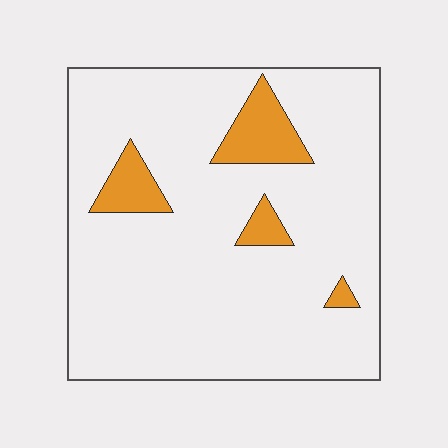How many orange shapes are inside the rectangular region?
4.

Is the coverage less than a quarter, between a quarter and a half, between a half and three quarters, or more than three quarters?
Less than a quarter.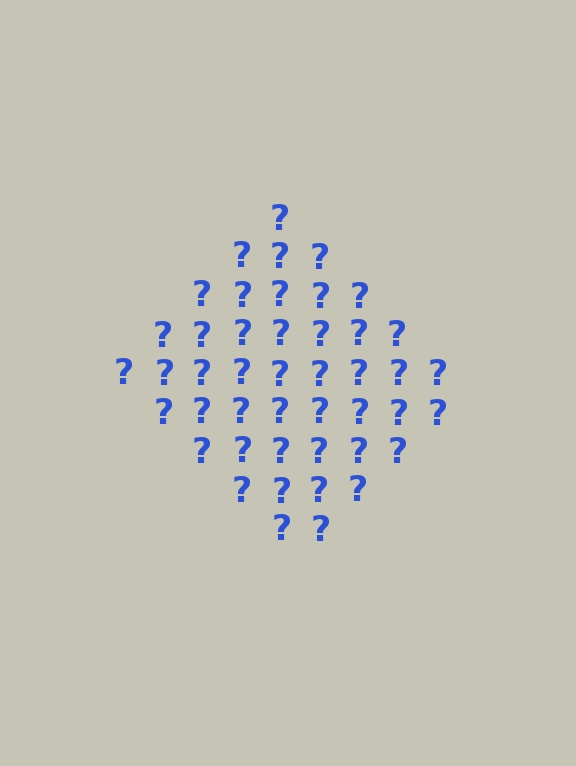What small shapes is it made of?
It is made of small question marks.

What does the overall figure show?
The overall figure shows a diamond.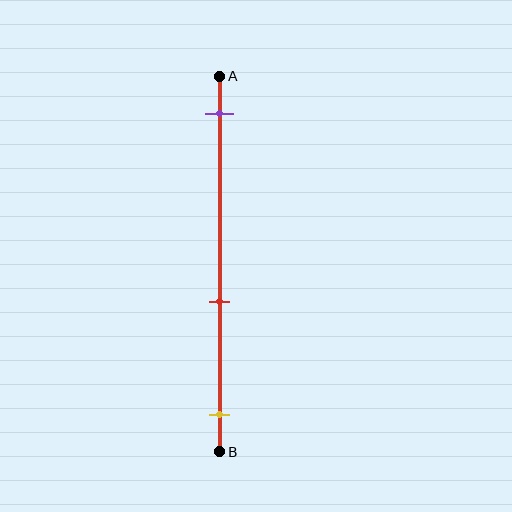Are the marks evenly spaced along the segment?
No, the marks are not evenly spaced.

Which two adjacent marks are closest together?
The red and yellow marks are the closest adjacent pair.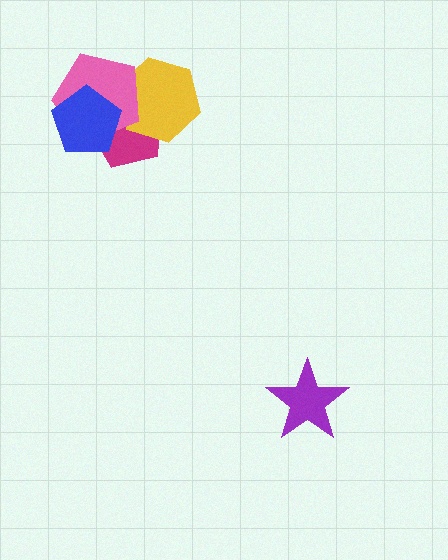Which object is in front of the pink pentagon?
The blue pentagon is in front of the pink pentagon.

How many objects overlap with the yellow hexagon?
2 objects overlap with the yellow hexagon.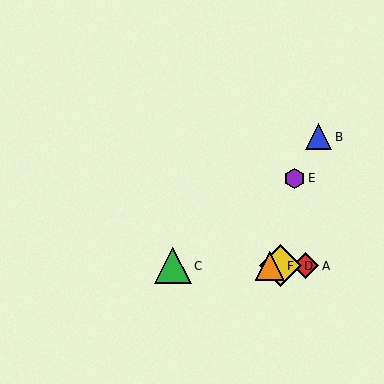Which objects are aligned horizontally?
Objects A, C, D, F are aligned horizontally.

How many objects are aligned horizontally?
4 objects (A, C, D, F) are aligned horizontally.